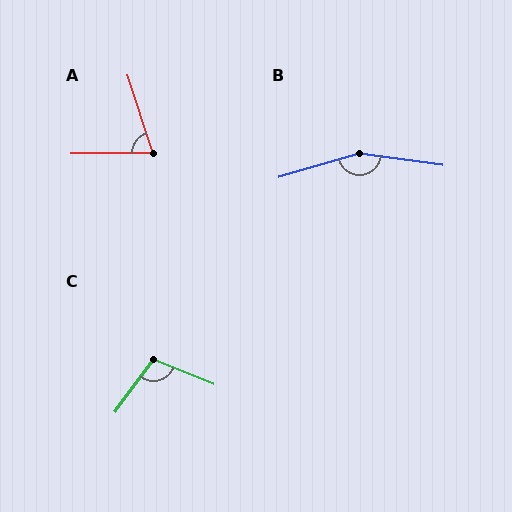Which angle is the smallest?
A, at approximately 72 degrees.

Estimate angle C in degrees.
Approximately 104 degrees.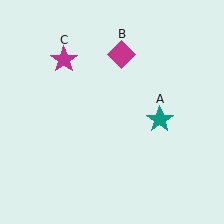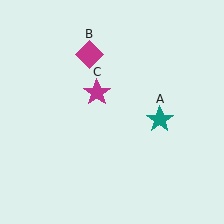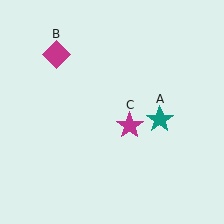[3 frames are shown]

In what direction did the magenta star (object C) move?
The magenta star (object C) moved down and to the right.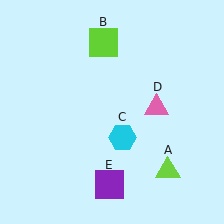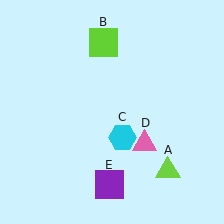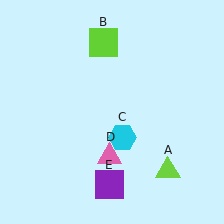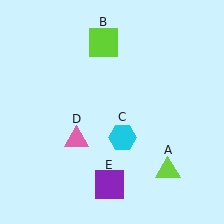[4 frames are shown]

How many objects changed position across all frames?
1 object changed position: pink triangle (object D).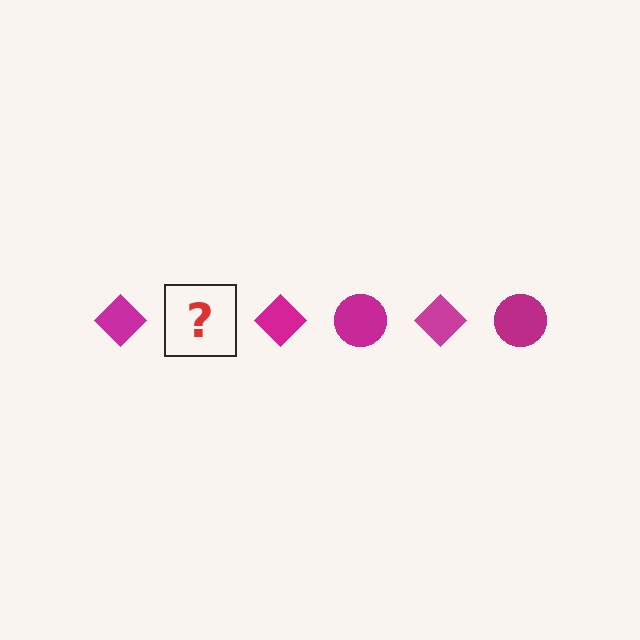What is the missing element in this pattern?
The missing element is a magenta circle.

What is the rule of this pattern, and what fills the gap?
The rule is that the pattern cycles through diamond, circle shapes in magenta. The gap should be filled with a magenta circle.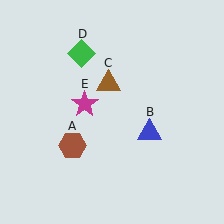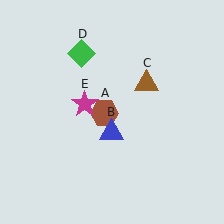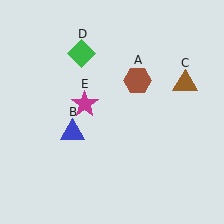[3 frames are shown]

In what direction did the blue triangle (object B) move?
The blue triangle (object B) moved left.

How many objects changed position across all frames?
3 objects changed position: brown hexagon (object A), blue triangle (object B), brown triangle (object C).